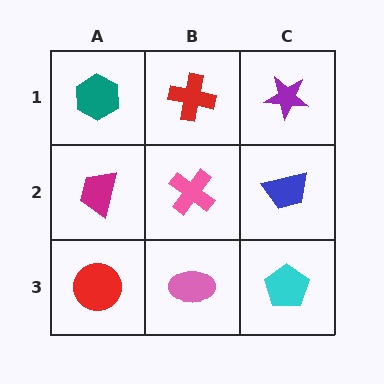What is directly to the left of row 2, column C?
A pink cross.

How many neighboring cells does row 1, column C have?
2.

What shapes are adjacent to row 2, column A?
A teal hexagon (row 1, column A), a red circle (row 3, column A), a pink cross (row 2, column B).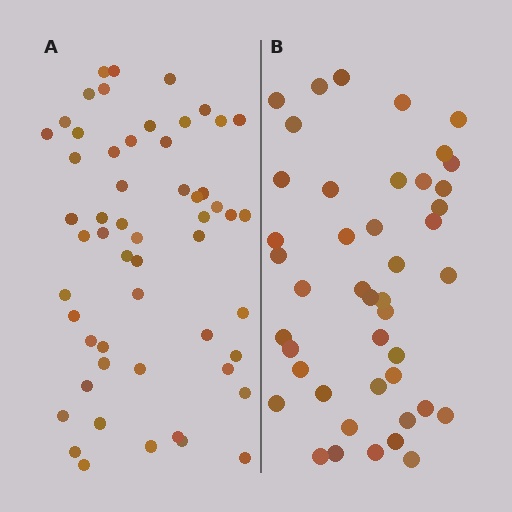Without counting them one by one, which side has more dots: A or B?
Region A (the left region) has more dots.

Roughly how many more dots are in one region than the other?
Region A has roughly 12 or so more dots than region B.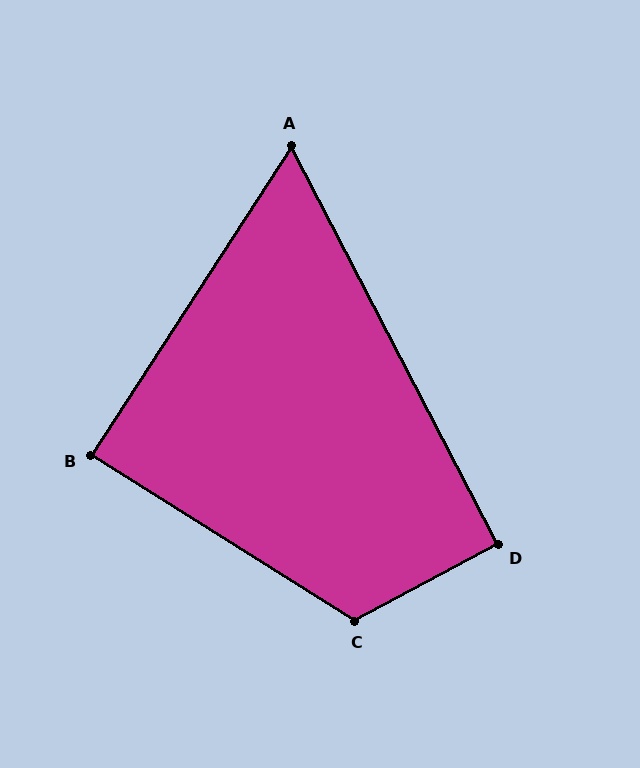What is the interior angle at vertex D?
Approximately 91 degrees (approximately right).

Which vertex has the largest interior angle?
C, at approximately 120 degrees.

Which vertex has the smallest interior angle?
A, at approximately 60 degrees.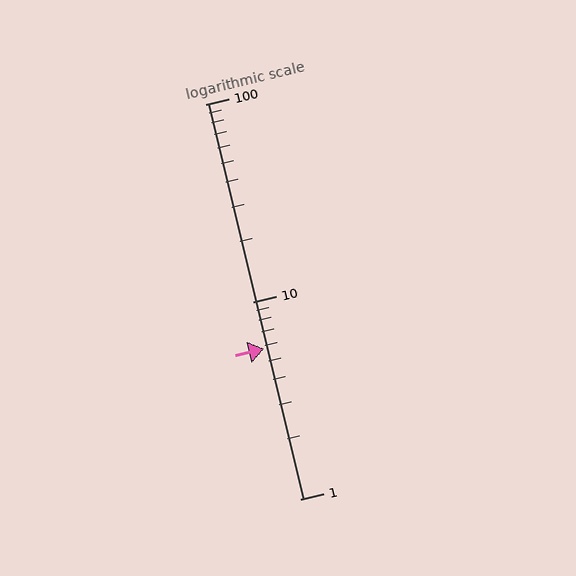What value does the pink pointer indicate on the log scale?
The pointer indicates approximately 5.8.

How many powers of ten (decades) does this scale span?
The scale spans 2 decades, from 1 to 100.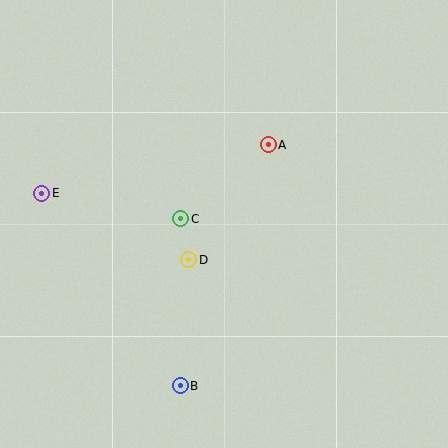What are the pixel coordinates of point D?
Point D is at (189, 260).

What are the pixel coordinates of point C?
Point C is at (181, 219).